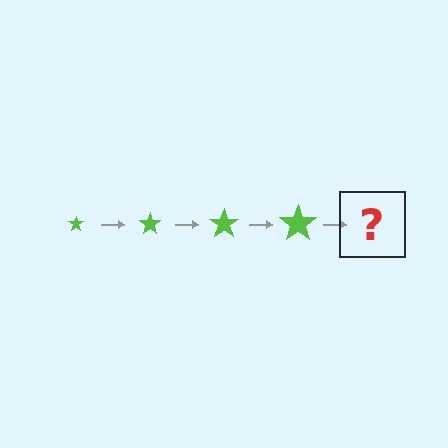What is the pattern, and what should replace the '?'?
The pattern is that the star gets progressively larger each step. The '?' should be a lime star, larger than the previous one.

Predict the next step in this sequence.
The next step is a lime star, larger than the previous one.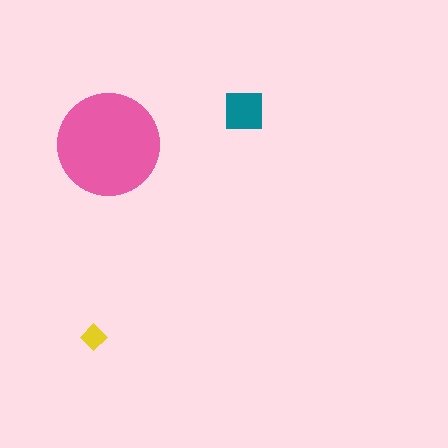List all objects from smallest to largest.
The yellow diamond, the teal square, the pink circle.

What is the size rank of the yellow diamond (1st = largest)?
3rd.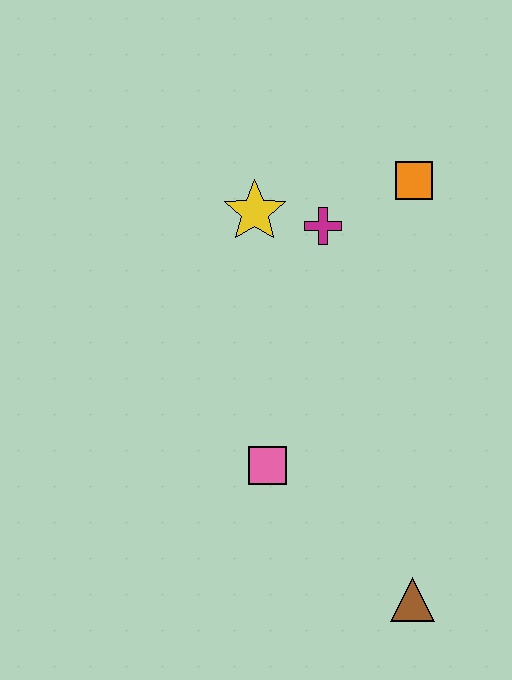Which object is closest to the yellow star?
The magenta cross is closest to the yellow star.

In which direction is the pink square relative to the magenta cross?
The pink square is below the magenta cross.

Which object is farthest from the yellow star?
The brown triangle is farthest from the yellow star.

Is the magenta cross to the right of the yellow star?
Yes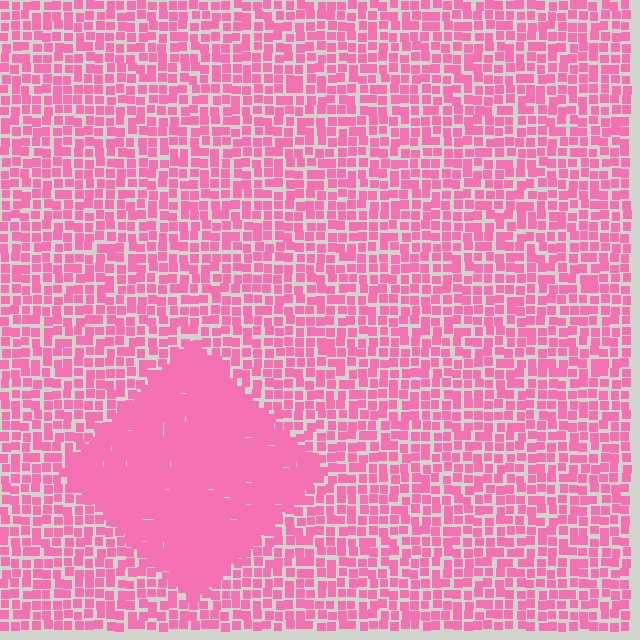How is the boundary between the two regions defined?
The boundary is defined by a change in element density (approximately 2.0x ratio). All elements are the same color, size, and shape.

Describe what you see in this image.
The image contains small pink elements arranged at two different densities. A diamond-shaped region is visible where the elements are more densely packed than the surrounding area.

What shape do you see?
I see a diamond.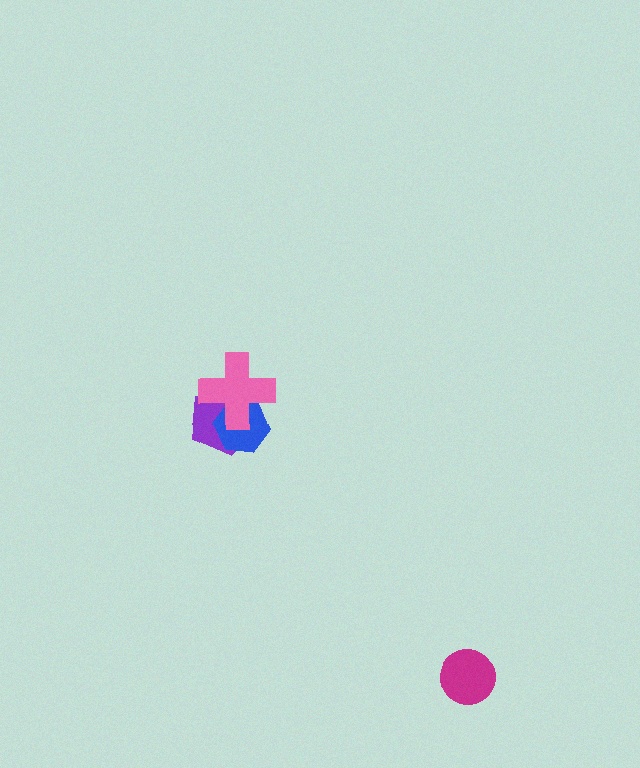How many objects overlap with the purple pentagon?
2 objects overlap with the purple pentagon.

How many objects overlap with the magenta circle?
0 objects overlap with the magenta circle.